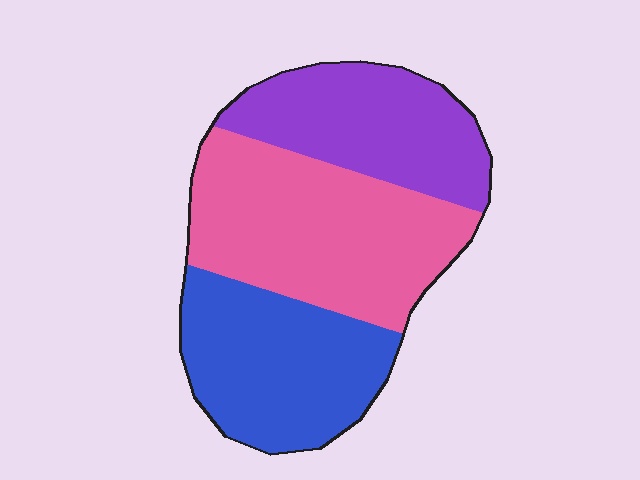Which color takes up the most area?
Pink, at roughly 40%.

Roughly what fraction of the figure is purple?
Purple takes up about one quarter (1/4) of the figure.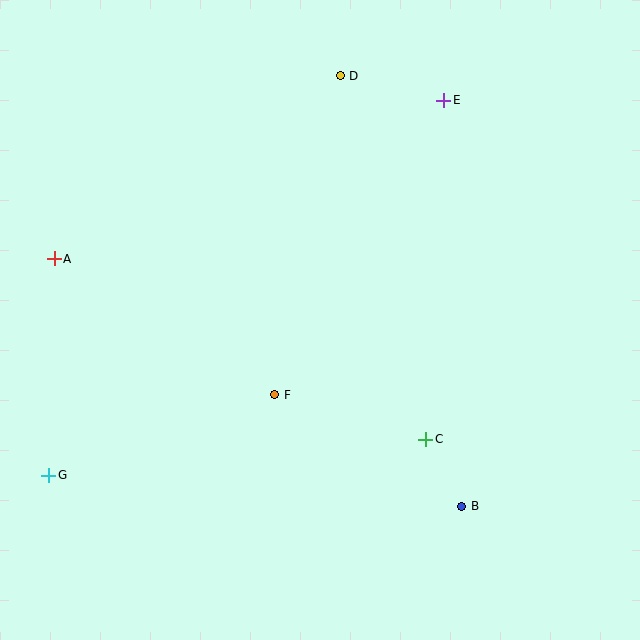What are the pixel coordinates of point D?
Point D is at (340, 76).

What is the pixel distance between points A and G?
The distance between A and G is 217 pixels.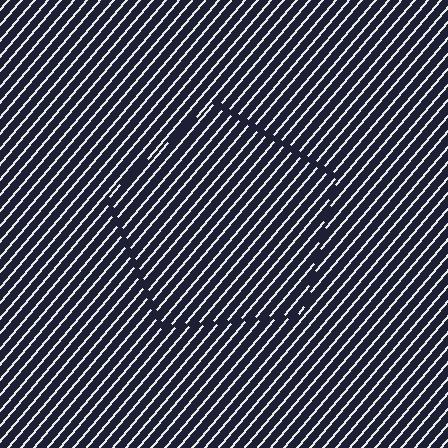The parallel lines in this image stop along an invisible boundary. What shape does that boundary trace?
An illusory pentagon. The interior of the shape contains the same grating, shifted by half a period — the contour is defined by the phase discontinuity where line-ends from the inner and outer gratings abut.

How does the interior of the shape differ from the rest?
The interior of the shape contains the same grating, shifted by half a period — the contour is defined by the phase discontinuity where line-ends from the inner and outer gratings abut.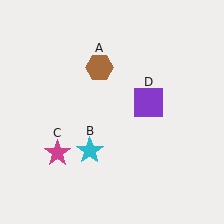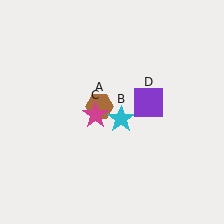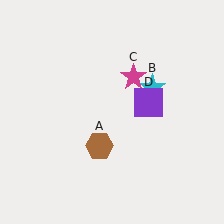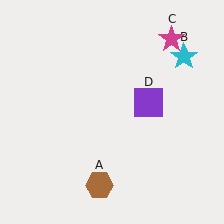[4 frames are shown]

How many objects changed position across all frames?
3 objects changed position: brown hexagon (object A), cyan star (object B), magenta star (object C).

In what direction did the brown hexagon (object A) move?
The brown hexagon (object A) moved down.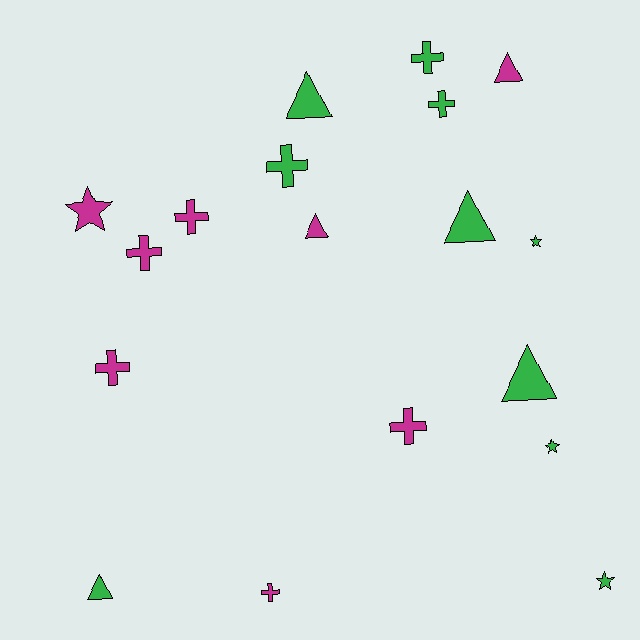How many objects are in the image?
There are 18 objects.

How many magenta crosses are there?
There are 5 magenta crosses.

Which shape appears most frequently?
Cross, with 8 objects.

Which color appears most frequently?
Green, with 10 objects.